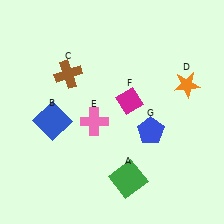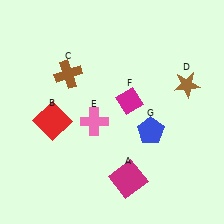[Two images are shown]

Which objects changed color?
A changed from green to magenta. B changed from blue to red. D changed from orange to brown.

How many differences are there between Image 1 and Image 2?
There are 3 differences between the two images.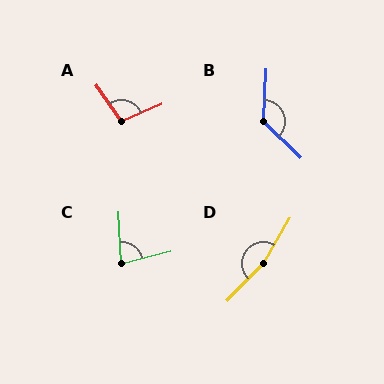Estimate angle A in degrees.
Approximately 101 degrees.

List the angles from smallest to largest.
C (78°), A (101°), B (131°), D (166°).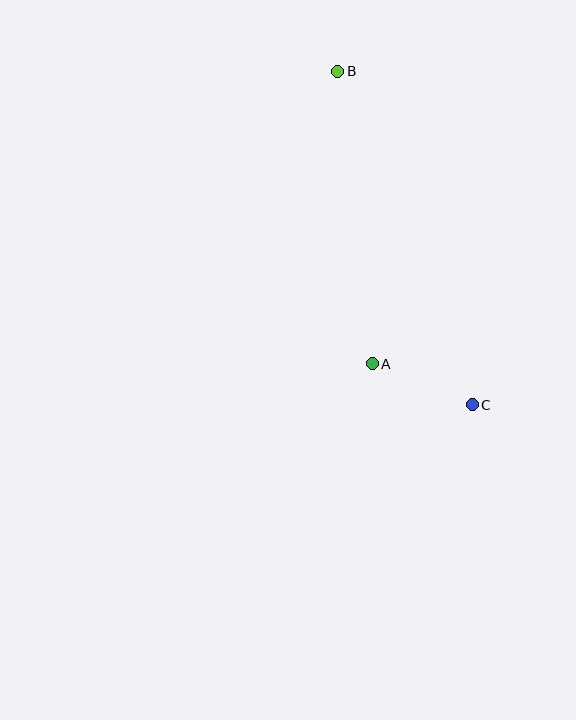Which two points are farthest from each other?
Points B and C are farthest from each other.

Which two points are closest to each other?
Points A and C are closest to each other.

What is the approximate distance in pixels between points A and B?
The distance between A and B is approximately 295 pixels.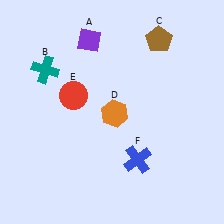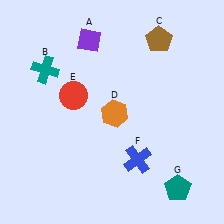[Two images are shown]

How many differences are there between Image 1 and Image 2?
There is 1 difference between the two images.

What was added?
A teal pentagon (G) was added in Image 2.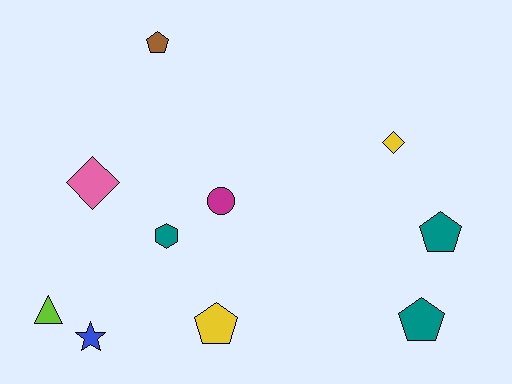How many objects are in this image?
There are 10 objects.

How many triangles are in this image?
There is 1 triangle.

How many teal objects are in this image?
There are 3 teal objects.